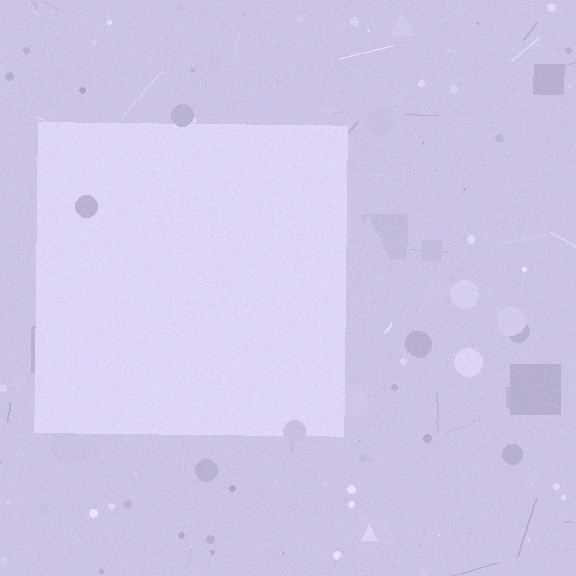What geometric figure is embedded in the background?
A square is embedded in the background.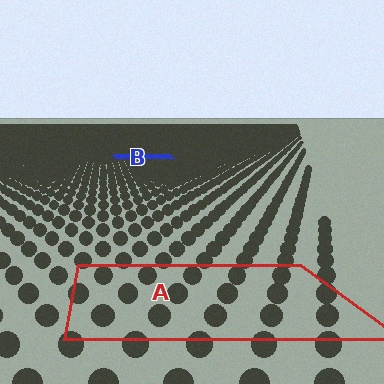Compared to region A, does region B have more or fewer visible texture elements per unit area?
Region B has more texture elements per unit area — they are packed more densely because it is farther away.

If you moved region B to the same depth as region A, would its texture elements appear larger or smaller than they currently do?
They would appear larger. At a closer depth, the same texture elements are projected at a bigger on-screen size.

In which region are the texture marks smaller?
The texture marks are smaller in region B, because it is farther away.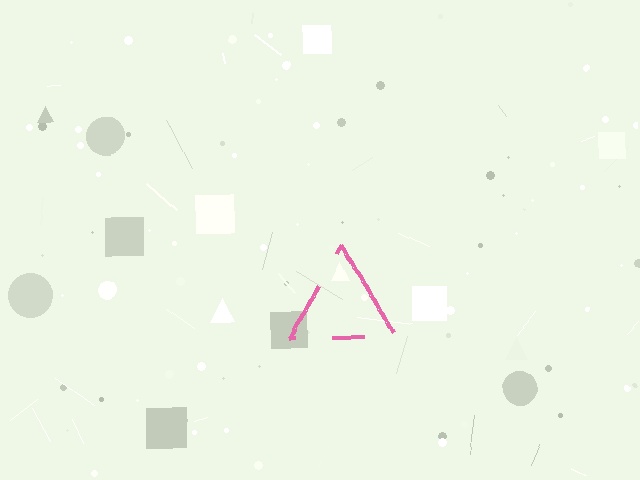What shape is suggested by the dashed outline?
The dashed outline suggests a triangle.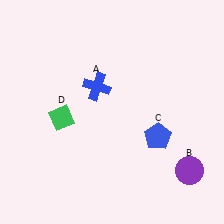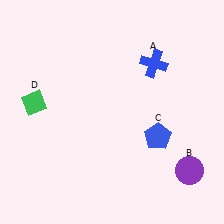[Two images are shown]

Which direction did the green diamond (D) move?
The green diamond (D) moved left.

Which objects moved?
The objects that moved are: the blue cross (A), the green diamond (D).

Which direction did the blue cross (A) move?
The blue cross (A) moved right.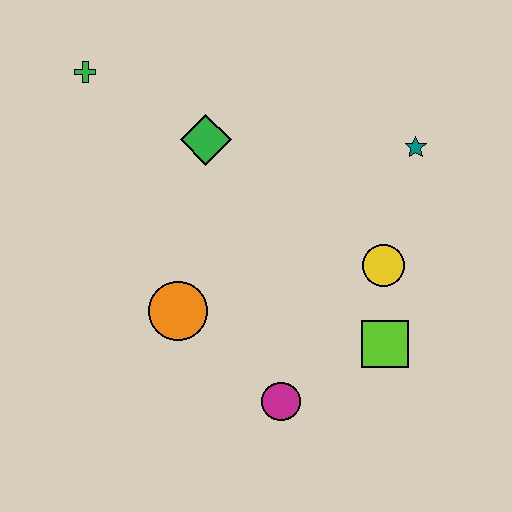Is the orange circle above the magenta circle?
Yes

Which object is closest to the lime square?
The yellow circle is closest to the lime square.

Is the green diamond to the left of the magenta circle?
Yes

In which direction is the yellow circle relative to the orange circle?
The yellow circle is to the right of the orange circle.